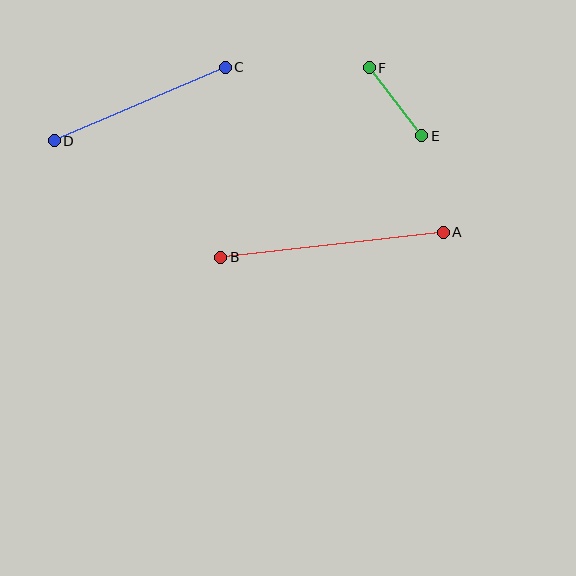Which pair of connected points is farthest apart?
Points A and B are farthest apart.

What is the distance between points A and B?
The distance is approximately 224 pixels.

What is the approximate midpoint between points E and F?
The midpoint is at approximately (395, 102) pixels.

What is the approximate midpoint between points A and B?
The midpoint is at approximately (332, 245) pixels.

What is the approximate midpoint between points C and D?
The midpoint is at approximately (140, 104) pixels.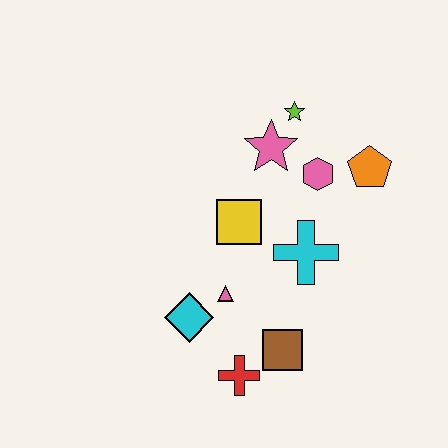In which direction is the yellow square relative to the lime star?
The yellow square is below the lime star.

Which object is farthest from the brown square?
The lime star is farthest from the brown square.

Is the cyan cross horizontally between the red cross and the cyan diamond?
No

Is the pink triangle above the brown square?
Yes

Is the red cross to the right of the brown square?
No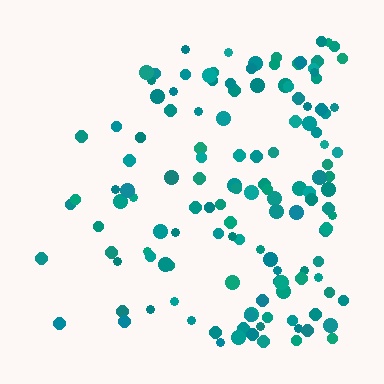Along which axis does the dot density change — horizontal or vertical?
Horizontal.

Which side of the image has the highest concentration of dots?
The right.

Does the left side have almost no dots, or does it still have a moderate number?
Still a moderate number, just noticeably fewer than the right.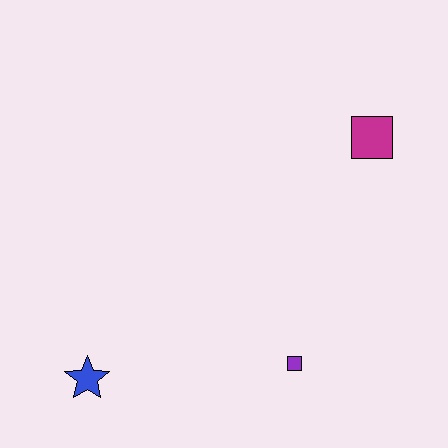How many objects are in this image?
There are 3 objects.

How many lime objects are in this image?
There are no lime objects.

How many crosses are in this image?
There are no crosses.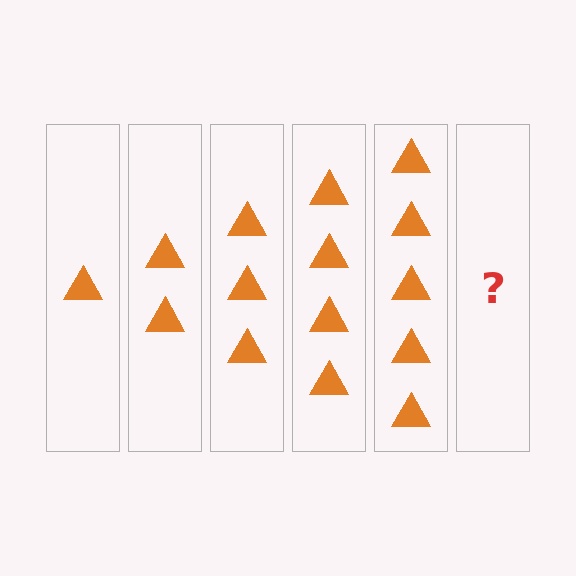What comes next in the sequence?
The next element should be 6 triangles.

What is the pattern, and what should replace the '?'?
The pattern is that each step adds one more triangle. The '?' should be 6 triangles.